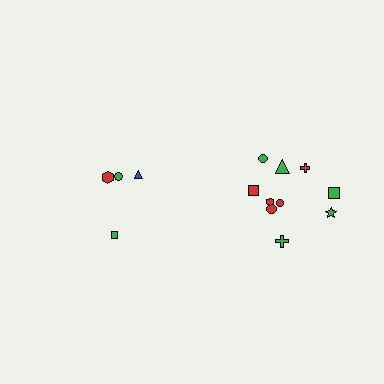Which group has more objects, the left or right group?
The right group.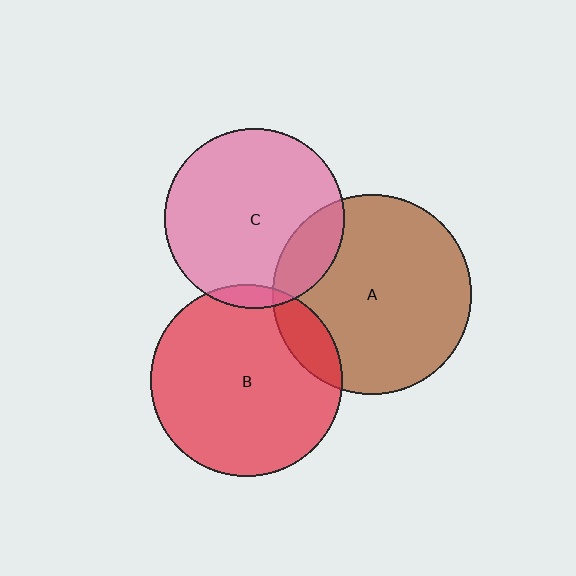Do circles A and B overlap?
Yes.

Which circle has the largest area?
Circle A (brown).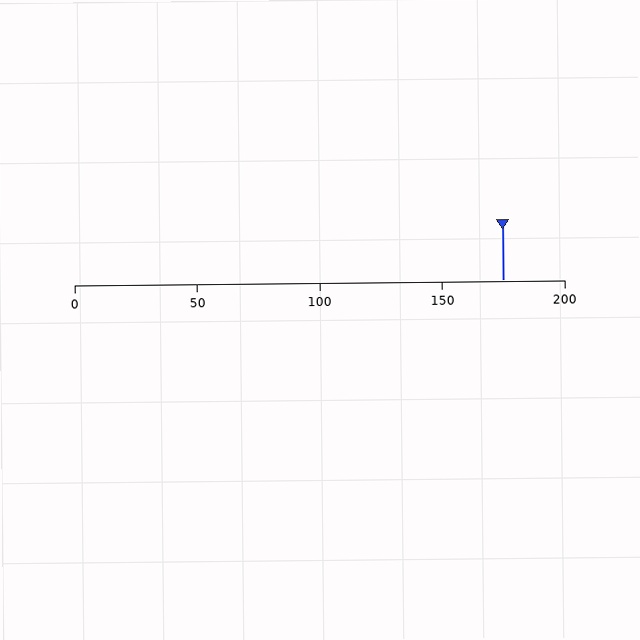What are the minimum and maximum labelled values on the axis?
The axis runs from 0 to 200.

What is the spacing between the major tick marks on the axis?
The major ticks are spaced 50 apart.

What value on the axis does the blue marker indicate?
The marker indicates approximately 175.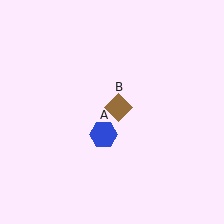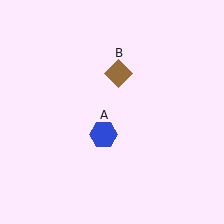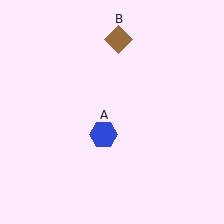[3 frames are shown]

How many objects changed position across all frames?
1 object changed position: brown diamond (object B).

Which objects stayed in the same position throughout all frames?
Blue hexagon (object A) remained stationary.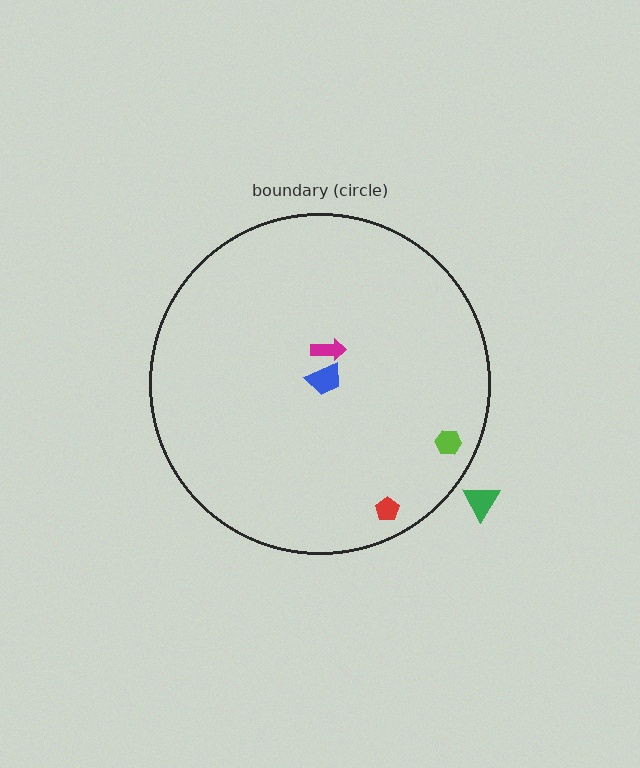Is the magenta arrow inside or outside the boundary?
Inside.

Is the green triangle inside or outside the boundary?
Outside.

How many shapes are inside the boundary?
4 inside, 1 outside.